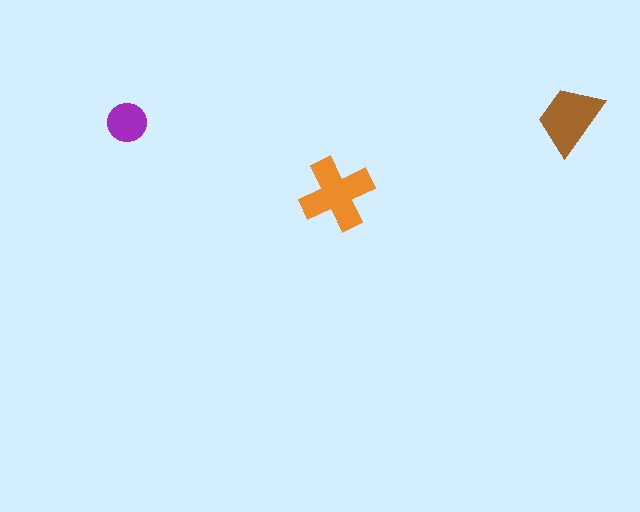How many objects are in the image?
There are 3 objects in the image.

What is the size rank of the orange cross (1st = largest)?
1st.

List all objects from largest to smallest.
The orange cross, the brown trapezoid, the purple circle.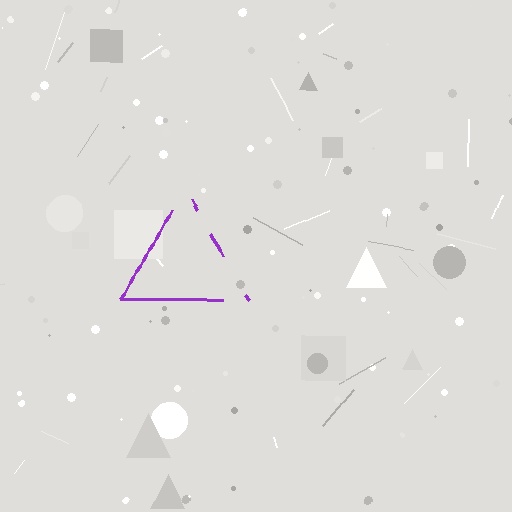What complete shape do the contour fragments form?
The contour fragments form a triangle.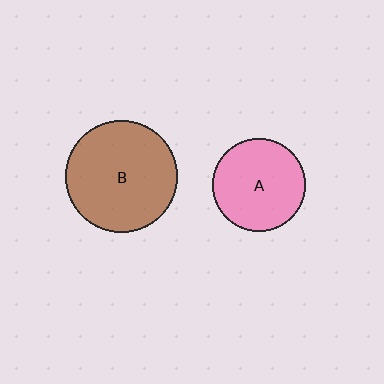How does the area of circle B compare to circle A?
Approximately 1.4 times.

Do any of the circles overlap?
No, none of the circles overlap.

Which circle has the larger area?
Circle B (brown).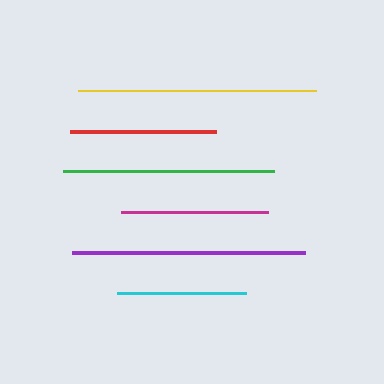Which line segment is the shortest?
The cyan line is the shortest at approximately 128 pixels.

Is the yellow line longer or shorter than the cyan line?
The yellow line is longer than the cyan line.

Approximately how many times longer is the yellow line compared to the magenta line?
The yellow line is approximately 1.6 times the length of the magenta line.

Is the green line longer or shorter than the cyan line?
The green line is longer than the cyan line.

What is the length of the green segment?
The green segment is approximately 212 pixels long.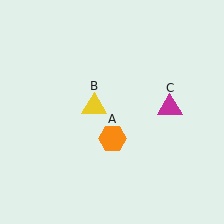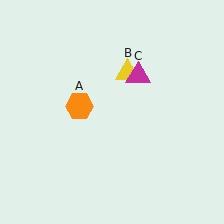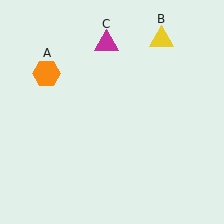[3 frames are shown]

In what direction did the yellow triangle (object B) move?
The yellow triangle (object B) moved up and to the right.